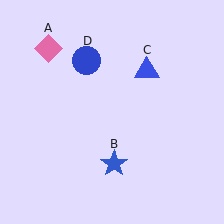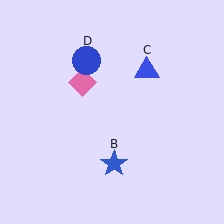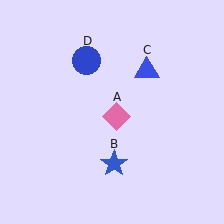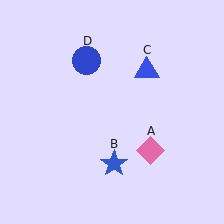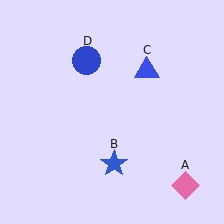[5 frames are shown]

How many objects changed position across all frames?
1 object changed position: pink diamond (object A).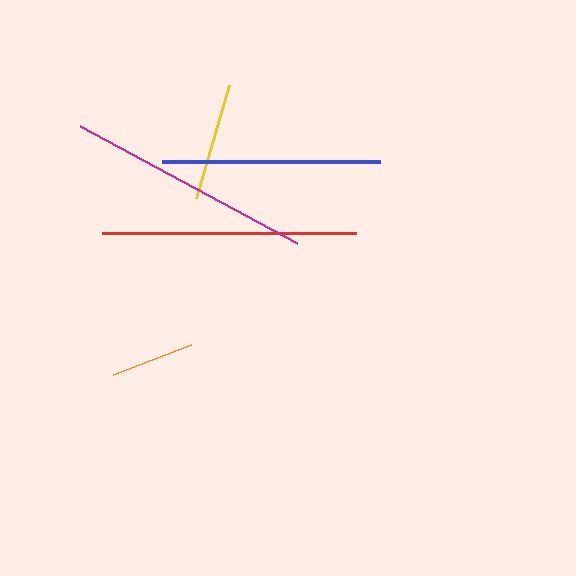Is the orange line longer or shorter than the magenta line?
The magenta line is longer than the orange line.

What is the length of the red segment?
The red segment is approximately 255 pixels long.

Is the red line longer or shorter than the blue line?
The red line is longer than the blue line.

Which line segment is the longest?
The red line is the longest at approximately 255 pixels.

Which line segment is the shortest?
The orange line is the shortest at approximately 84 pixels.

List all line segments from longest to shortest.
From longest to shortest: red, magenta, blue, yellow, orange.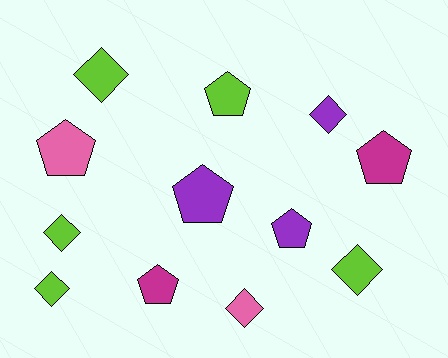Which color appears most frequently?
Lime, with 5 objects.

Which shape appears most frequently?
Pentagon, with 6 objects.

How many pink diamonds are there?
There is 1 pink diamond.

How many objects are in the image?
There are 12 objects.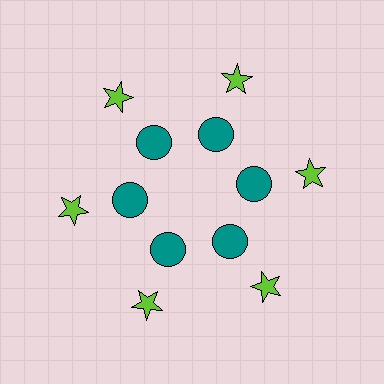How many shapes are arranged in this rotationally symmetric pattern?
There are 12 shapes, arranged in 6 groups of 2.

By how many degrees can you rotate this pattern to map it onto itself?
The pattern maps onto itself every 60 degrees of rotation.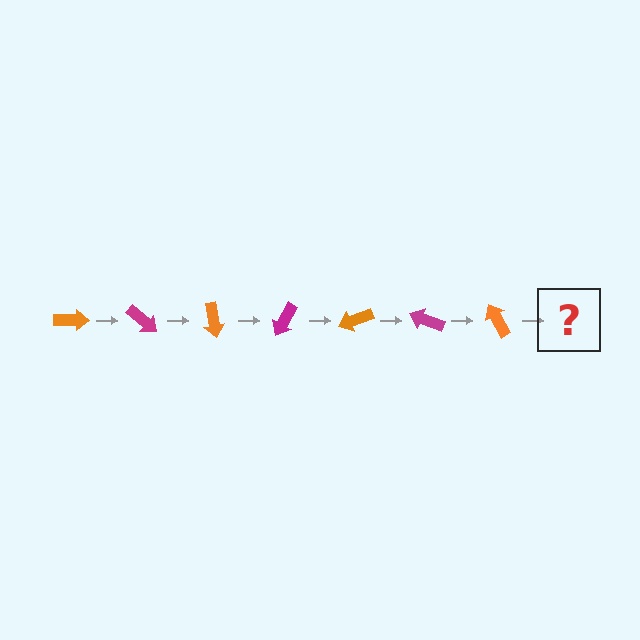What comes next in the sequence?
The next element should be a magenta arrow, rotated 280 degrees from the start.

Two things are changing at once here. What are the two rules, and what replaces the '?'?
The two rules are that it rotates 40 degrees each step and the color cycles through orange and magenta. The '?' should be a magenta arrow, rotated 280 degrees from the start.